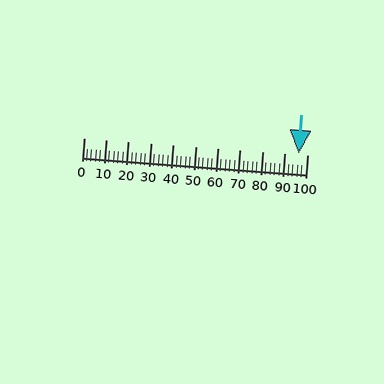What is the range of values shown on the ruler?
The ruler shows values from 0 to 100.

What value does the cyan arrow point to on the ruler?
The cyan arrow points to approximately 96.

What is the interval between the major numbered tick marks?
The major tick marks are spaced 10 units apart.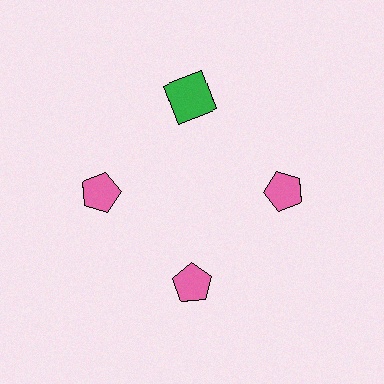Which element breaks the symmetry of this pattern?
The green square at roughly the 12 o'clock position breaks the symmetry. All other shapes are pink pentagons.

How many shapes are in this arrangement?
There are 4 shapes arranged in a ring pattern.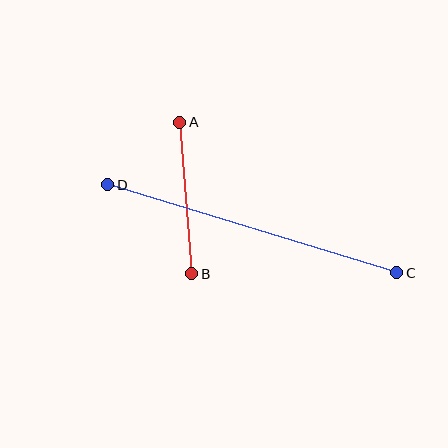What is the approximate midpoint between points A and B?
The midpoint is at approximately (186, 198) pixels.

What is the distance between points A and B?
The distance is approximately 152 pixels.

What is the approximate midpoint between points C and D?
The midpoint is at approximately (252, 229) pixels.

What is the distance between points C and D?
The distance is approximately 302 pixels.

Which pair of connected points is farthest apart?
Points C and D are farthest apart.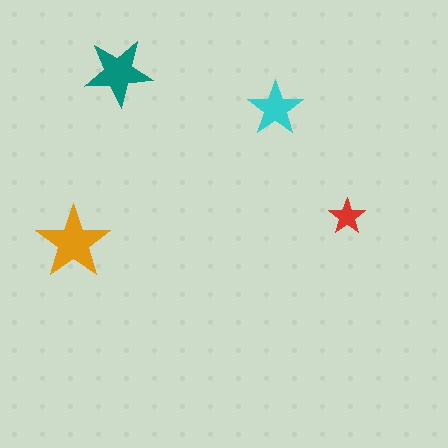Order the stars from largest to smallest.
the orange one, the teal one, the cyan one, the red one.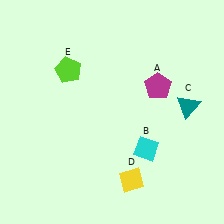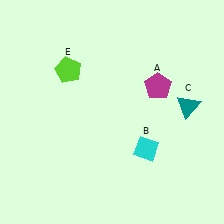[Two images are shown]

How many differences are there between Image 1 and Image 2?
There is 1 difference between the two images.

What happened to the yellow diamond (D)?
The yellow diamond (D) was removed in Image 2. It was in the bottom-right area of Image 1.